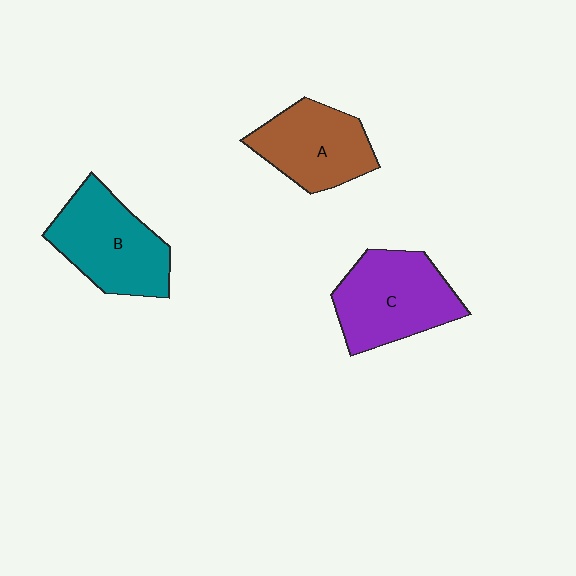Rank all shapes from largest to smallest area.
From largest to smallest: C (purple), B (teal), A (brown).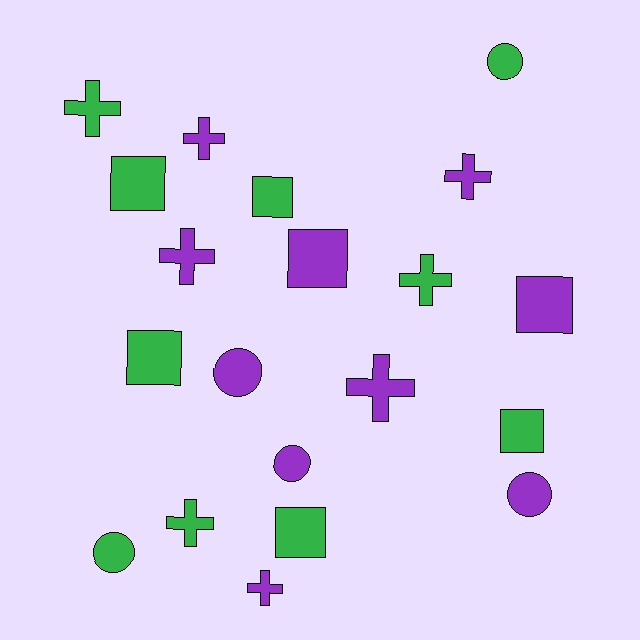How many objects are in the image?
There are 20 objects.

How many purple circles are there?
There are 3 purple circles.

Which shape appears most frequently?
Cross, with 8 objects.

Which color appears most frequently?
Purple, with 10 objects.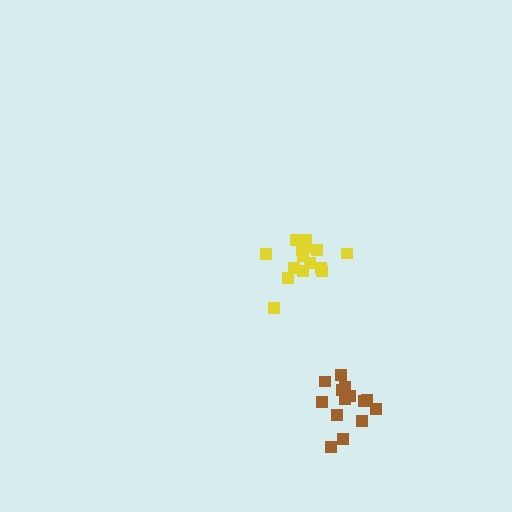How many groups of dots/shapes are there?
There are 2 groups.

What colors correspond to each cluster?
The clusters are colored: brown, yellow.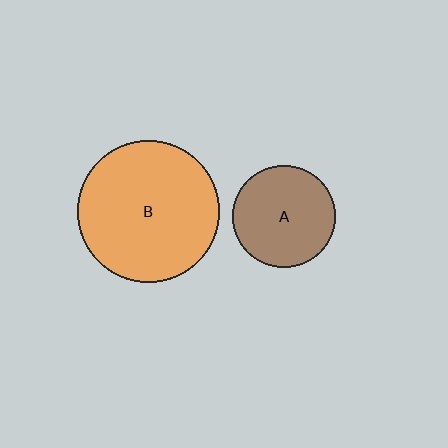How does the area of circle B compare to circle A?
Approximately 1.9 times.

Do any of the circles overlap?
No, none of the circles overlap.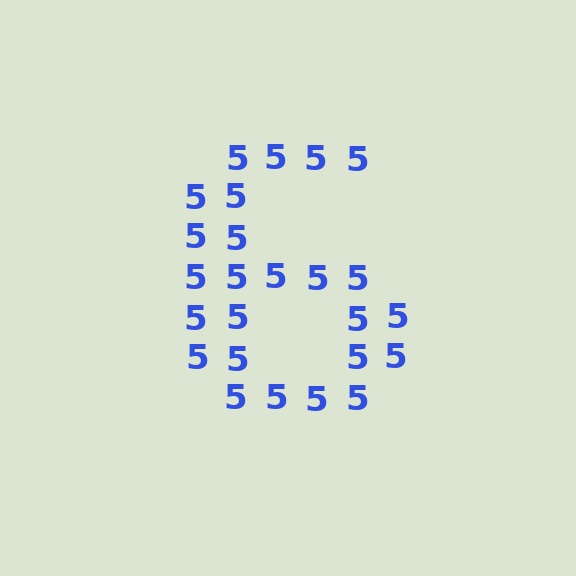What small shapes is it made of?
It is made of small digit 5's.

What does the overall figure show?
The overall figure shows the digit 6.